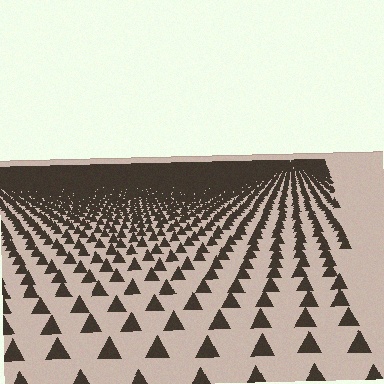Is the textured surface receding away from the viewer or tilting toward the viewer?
The surface is receding away from the viewer. Texture elements get smaller and denser toward the top.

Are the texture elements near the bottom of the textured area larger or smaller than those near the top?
Larger. Near the bottom, elements are closer to the viewer and appear at a bigger on-screen size.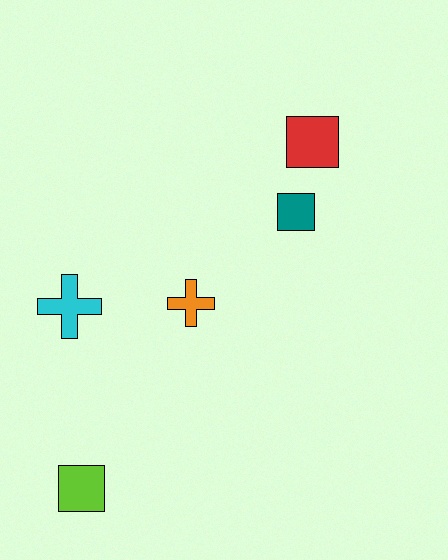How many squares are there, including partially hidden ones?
There are 3 squares.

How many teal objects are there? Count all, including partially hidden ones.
There is 1 teal object.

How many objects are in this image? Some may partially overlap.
There are 5 objects.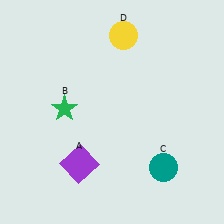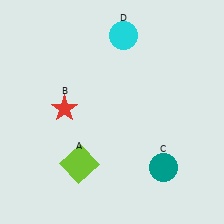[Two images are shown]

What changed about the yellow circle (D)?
In Image 1, D is yellow. In Image 2, it changed to cyan.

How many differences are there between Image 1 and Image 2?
There are 3 differences between the two images.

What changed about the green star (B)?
In Image 1, B is green. In Image 2, it changed to red.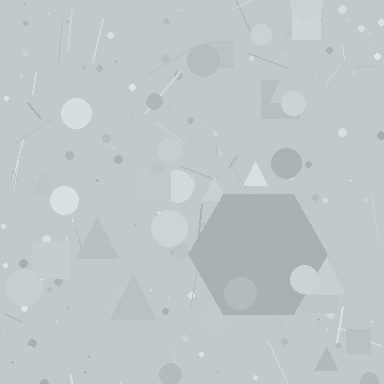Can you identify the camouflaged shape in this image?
The camouflaged shape is a hexagon.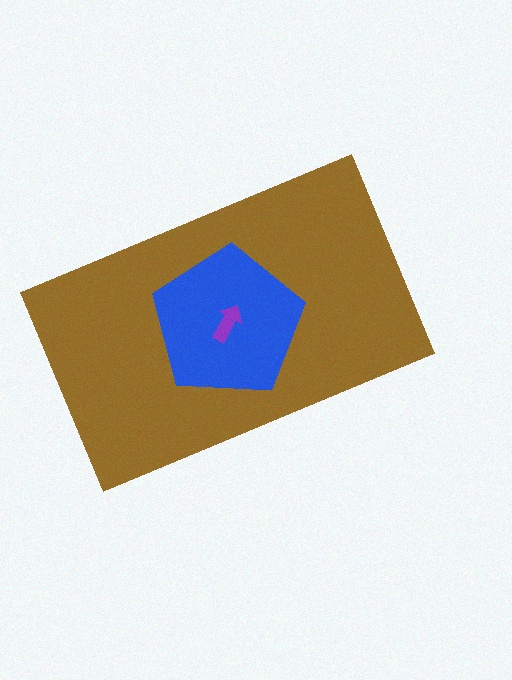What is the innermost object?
The purple arrow.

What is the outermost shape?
The brown rectangle.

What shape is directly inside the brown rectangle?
The blue pentagon.